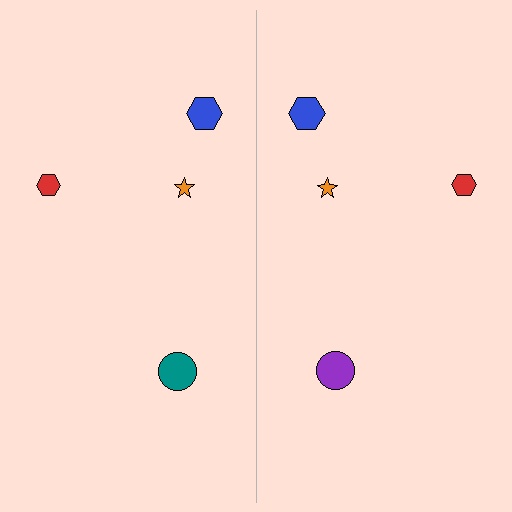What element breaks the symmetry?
The purple circle on the right side breaks the symmetry — its mirror counterpart is teal.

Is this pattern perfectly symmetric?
No, the pattern is not perfectly symmetric. The purple circle on the right side breaks the symmetry — its mirror counterpart is teal.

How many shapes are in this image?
There are 8 shapes in this image.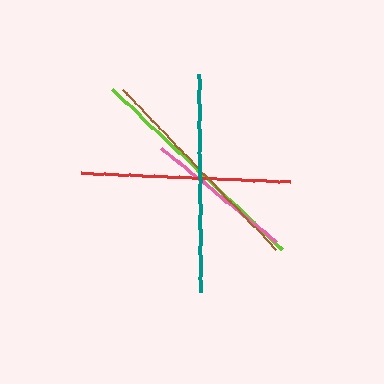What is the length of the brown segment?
The brown segment is approximately 222 pixels long.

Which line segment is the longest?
The lime line is the longest at approximately 234 pixels.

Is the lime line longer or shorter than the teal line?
The lime line is longer than the teal line.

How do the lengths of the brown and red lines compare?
The brown and red lines are approximately the same length.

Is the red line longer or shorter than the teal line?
The teal line is longer than the red line.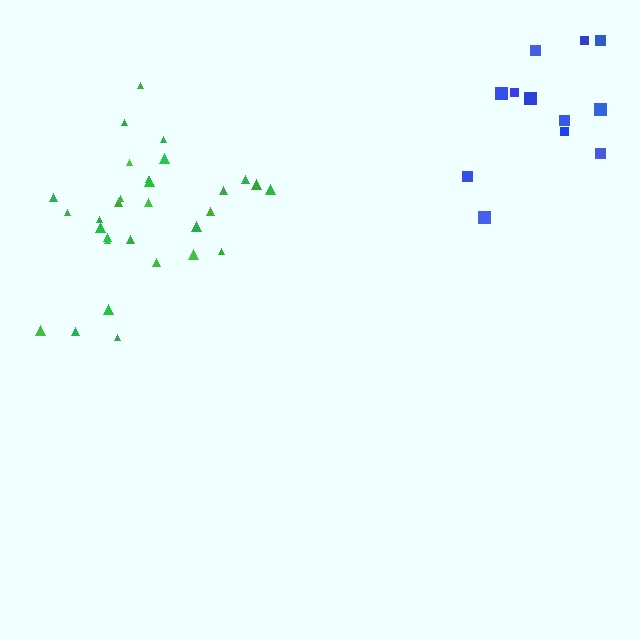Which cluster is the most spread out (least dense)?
Blue.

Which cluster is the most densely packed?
Green.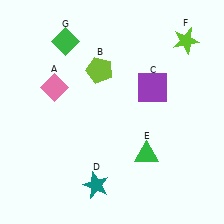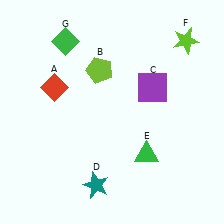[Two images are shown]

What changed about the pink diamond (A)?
In Image 1, A is pink. In Image 2, it changed to red.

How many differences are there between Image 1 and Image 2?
There is 1 difference between the two images.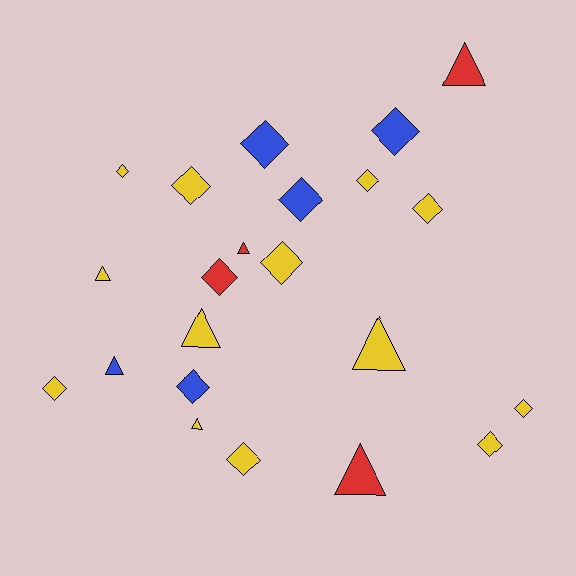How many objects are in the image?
There are 22 objects.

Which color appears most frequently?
Yellow, with 13 objects.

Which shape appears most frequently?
Diamond, with 14 objects.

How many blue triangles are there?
There is 1 blue triangle.